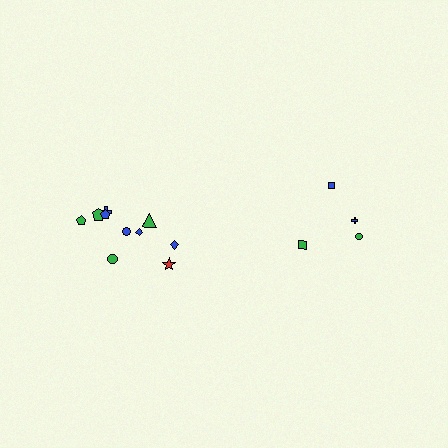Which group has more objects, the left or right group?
The left group.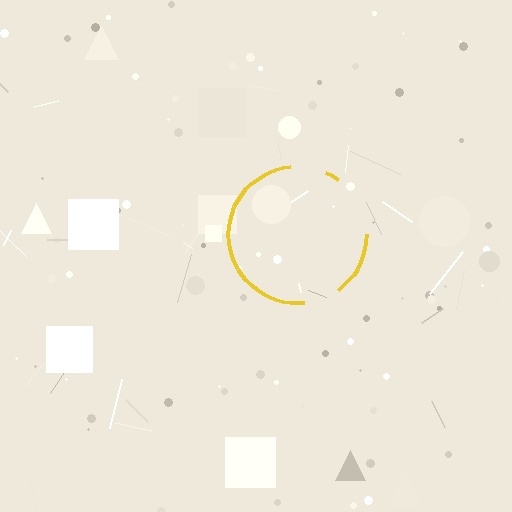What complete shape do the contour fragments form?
The contour fragments form a circle.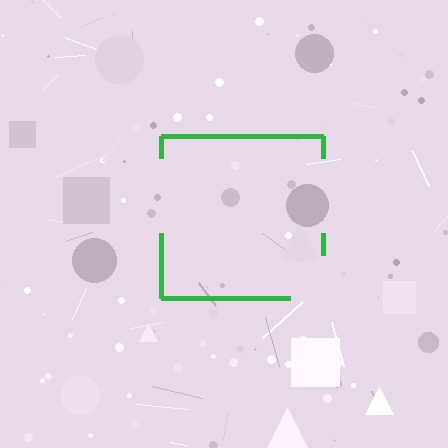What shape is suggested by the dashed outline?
The dashed outline suggests a square.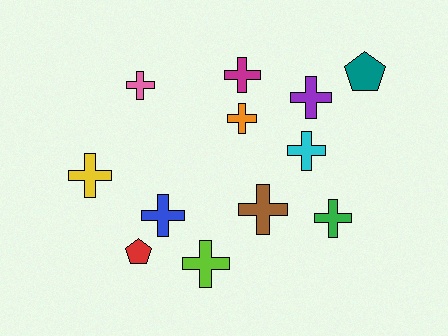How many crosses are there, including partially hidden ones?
There are 10 crosses.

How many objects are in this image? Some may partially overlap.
There are 12 objects.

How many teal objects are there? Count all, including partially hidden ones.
There is 1 teal object.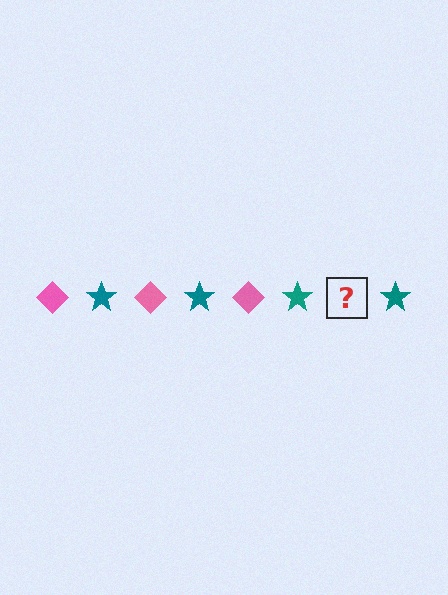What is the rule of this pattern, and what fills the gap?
The rule is that the pattern alternates between pink diamond and teal star. The gap should be filled with a pink diamond.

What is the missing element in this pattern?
The missing element is a pink diamond.